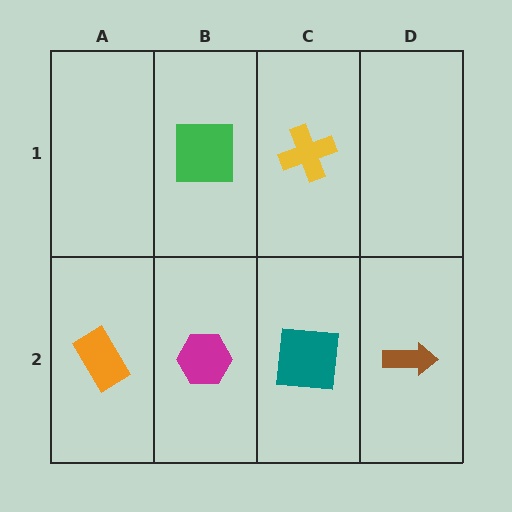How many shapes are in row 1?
2 shapes.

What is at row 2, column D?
A brown arrow.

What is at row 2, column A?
An orange rectangle.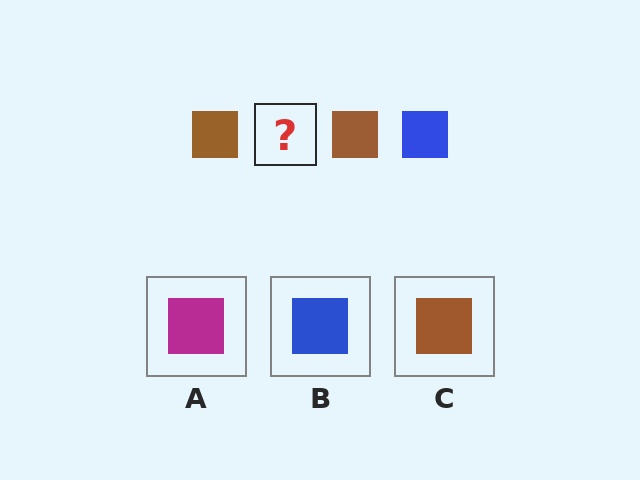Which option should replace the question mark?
Option B.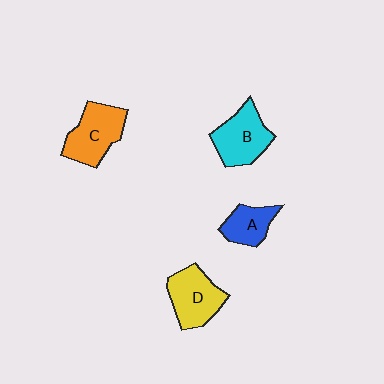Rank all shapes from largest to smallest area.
From largest to smallest: C (orange), B (cyan), D (yellow), A (blue).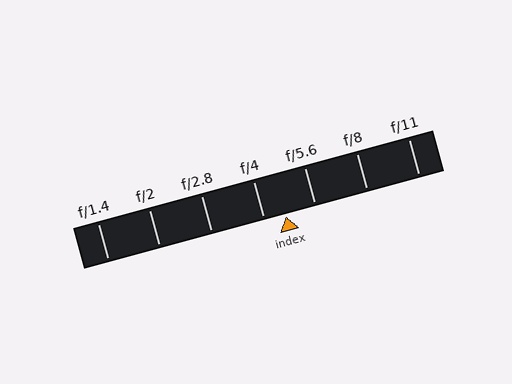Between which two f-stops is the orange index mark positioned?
The index mark is between f/4 and f/5.6.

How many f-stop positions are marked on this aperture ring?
There are 7 f-stop positions marked.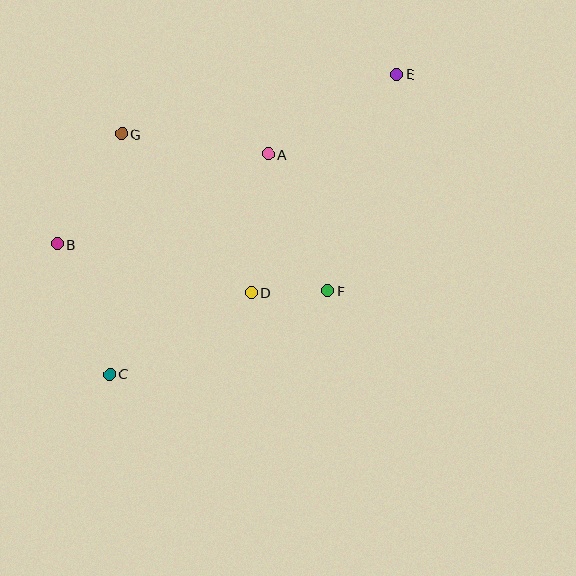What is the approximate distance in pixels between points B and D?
The distance between B and D is approximately 199 pixels.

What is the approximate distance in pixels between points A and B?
The distance between A and B is approximately 229 pixels.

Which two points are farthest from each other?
Points C and E are farthest from each other.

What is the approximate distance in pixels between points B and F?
The distance between B and F is approximately 274 pixels.